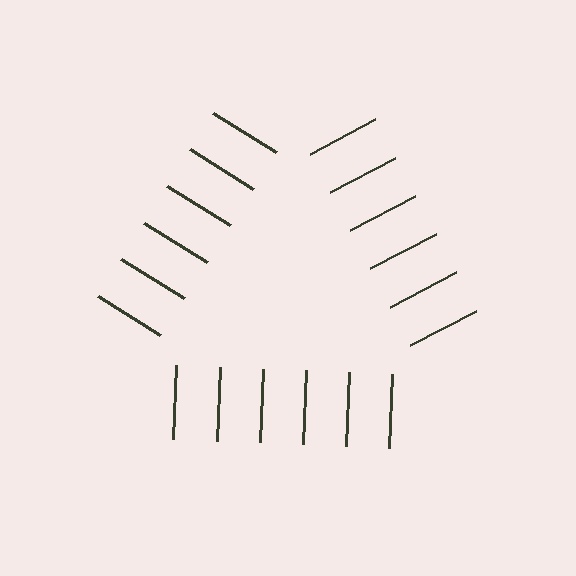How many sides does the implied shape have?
3 sides — the line-ends trace a triangle.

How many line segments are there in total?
18 — 6 along each of the 3 edges.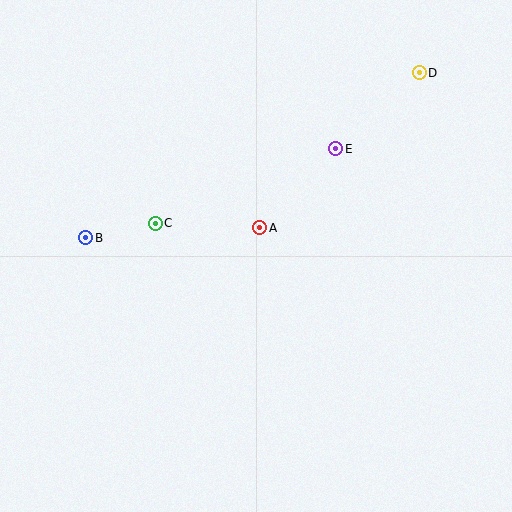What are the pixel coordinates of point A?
Point A is at (260, 228).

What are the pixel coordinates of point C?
Point C is at (155, 223).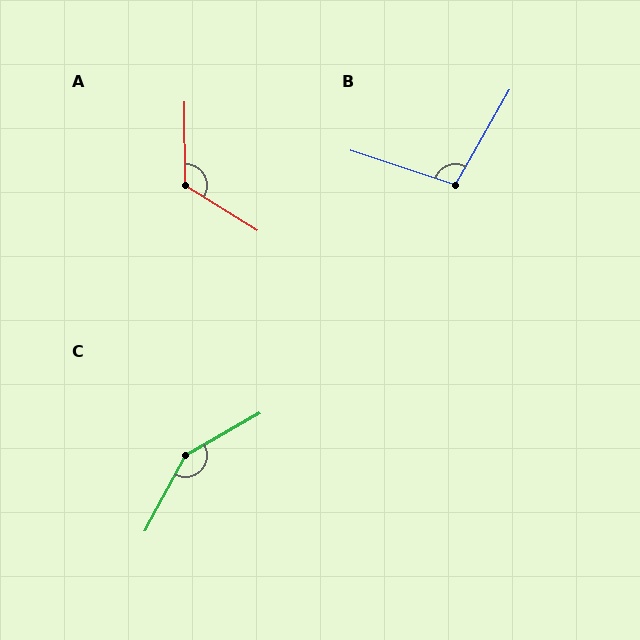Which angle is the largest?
C, at approximately 148 degrees.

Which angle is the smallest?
B, at approximately 101 degrees.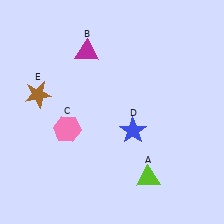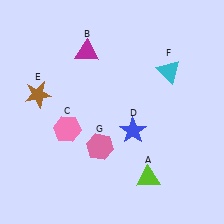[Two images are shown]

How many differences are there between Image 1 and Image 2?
There are 2 differences between the two images.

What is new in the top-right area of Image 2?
A cyan triangle (F) was added in the top-right area of Image 2.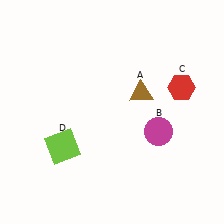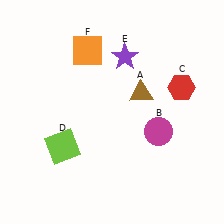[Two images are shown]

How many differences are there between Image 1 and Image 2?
There are 2 differences between the two images.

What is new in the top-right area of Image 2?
A purple star (E) was added in the top-right area of Image 2.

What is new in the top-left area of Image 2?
An orange square (F) was added in the top-left area of Image 2.